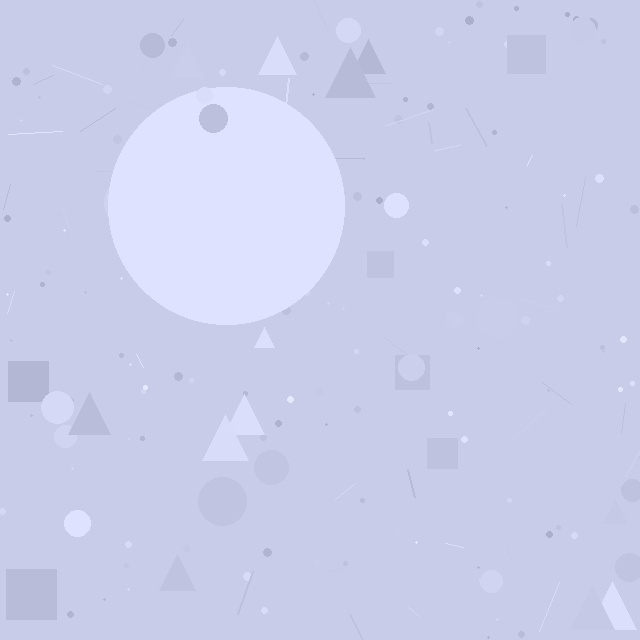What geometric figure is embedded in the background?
A circle is embedded in the background.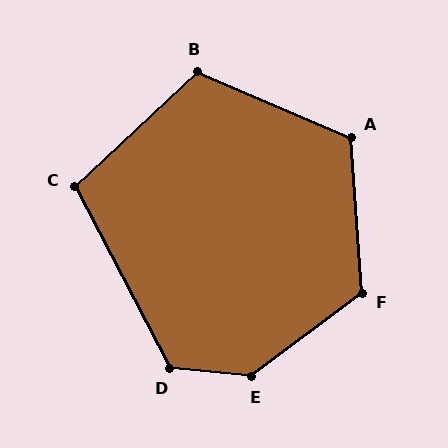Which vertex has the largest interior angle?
E, at approximately 138 degrees.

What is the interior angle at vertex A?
Approximately 117 degrees (obtuse).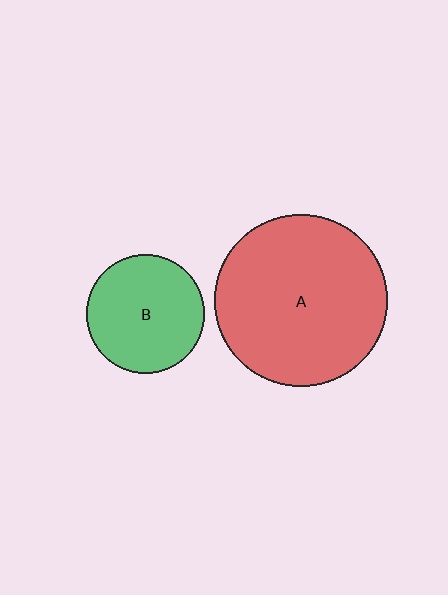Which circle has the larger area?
Circle A (red).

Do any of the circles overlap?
No, none of the circles overlap.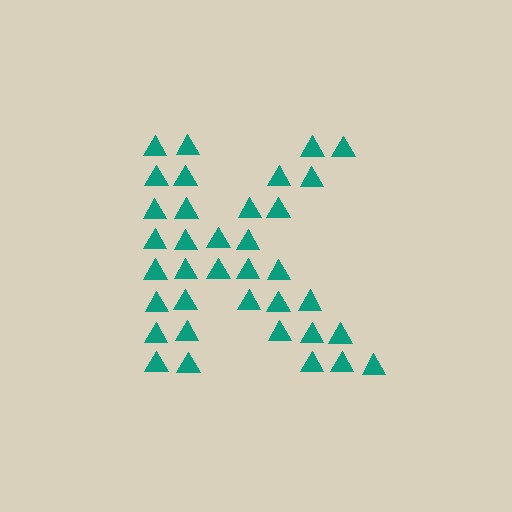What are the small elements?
The small elements are triangles.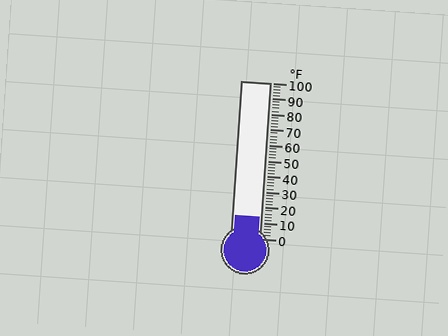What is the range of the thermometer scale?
The thermometer scale ranges from 0°F to 100°F.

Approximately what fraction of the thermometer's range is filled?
The thermometer is filled to approximately 15% of its range.